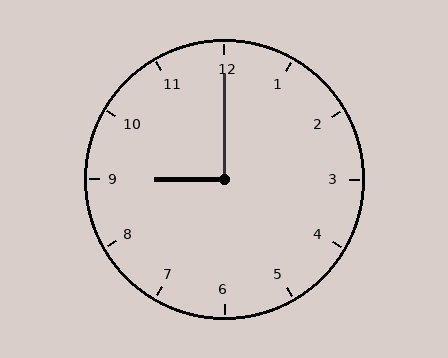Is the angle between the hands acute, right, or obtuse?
It is right.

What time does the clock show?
9:00.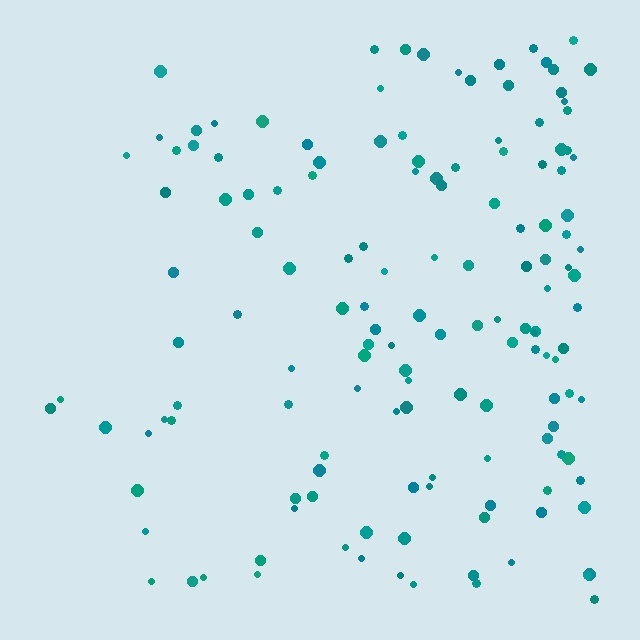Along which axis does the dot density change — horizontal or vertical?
Horizontal.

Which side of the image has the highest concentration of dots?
The right.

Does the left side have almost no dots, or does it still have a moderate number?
Still a moderate number, just noticeably fewer than the right.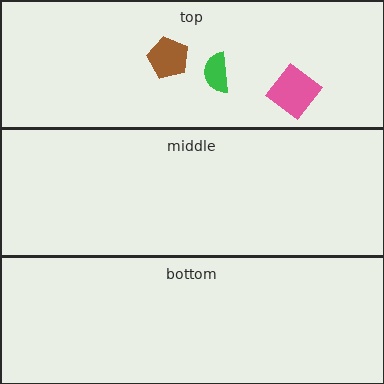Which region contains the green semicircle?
The top region.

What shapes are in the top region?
The brown pentagon, the pink diamond, the green semicircle.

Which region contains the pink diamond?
The top region.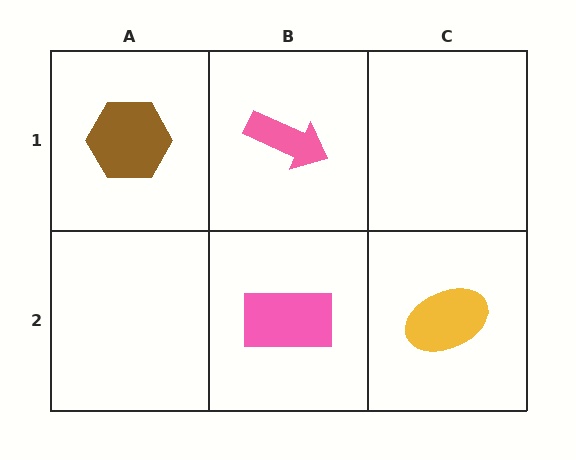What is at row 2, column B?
A pink rectangle.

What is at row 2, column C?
A yellow ellipse.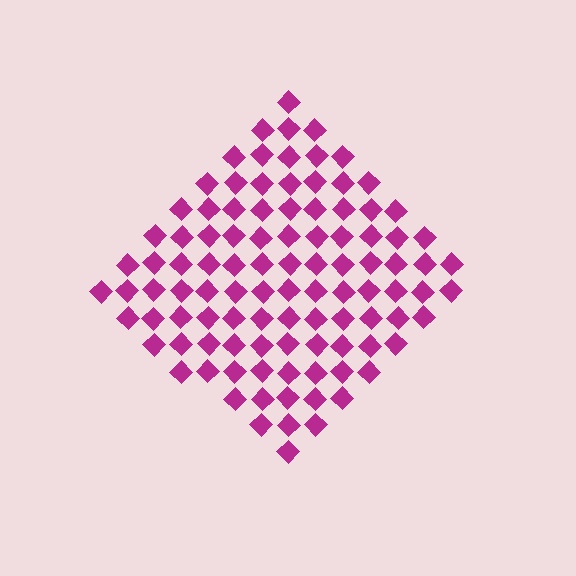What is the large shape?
The large shape is a diamond.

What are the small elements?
The small elements are diamonds.